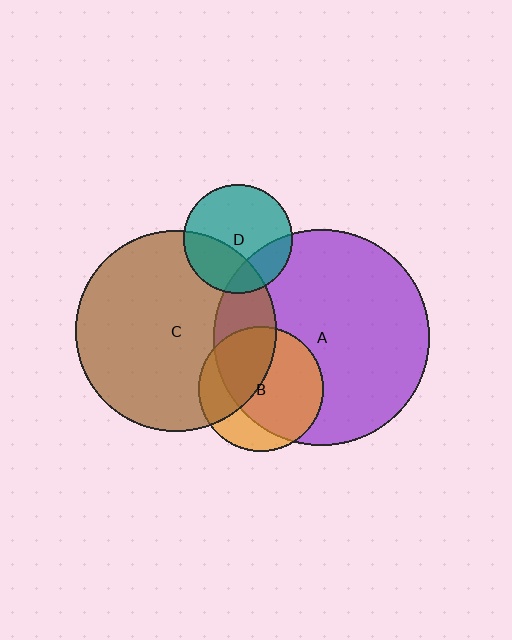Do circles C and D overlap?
Yes.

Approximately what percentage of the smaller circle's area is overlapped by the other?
Approximately 35%.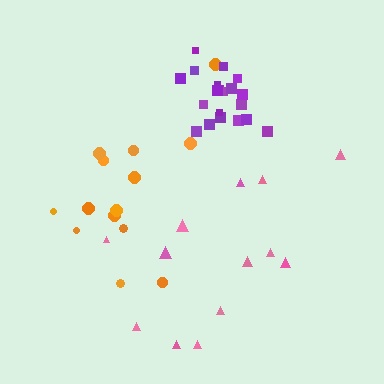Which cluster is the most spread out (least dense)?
Pink.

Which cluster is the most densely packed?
Purple.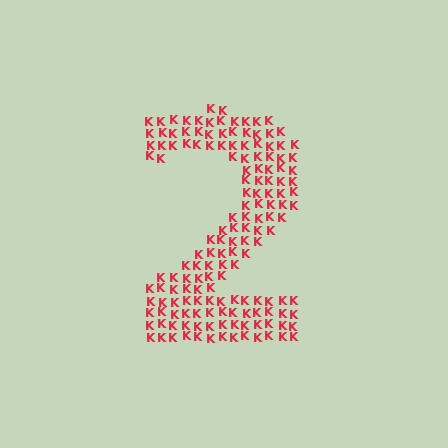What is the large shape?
The large shape is the digit 2.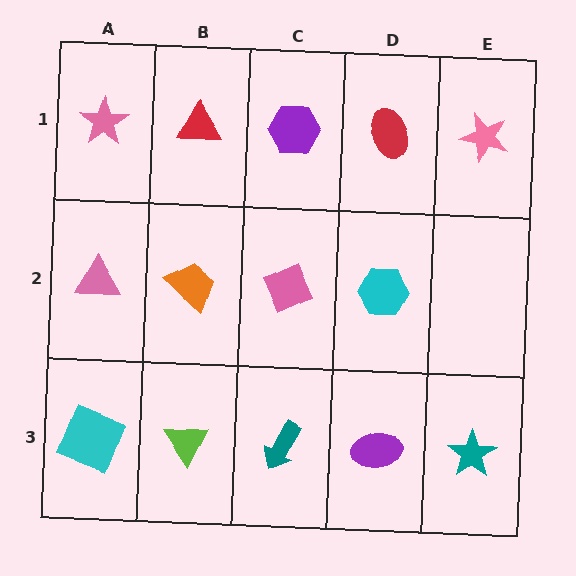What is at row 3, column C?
A teal arrow.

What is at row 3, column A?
A cyan square.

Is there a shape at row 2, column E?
No, that cell is empty.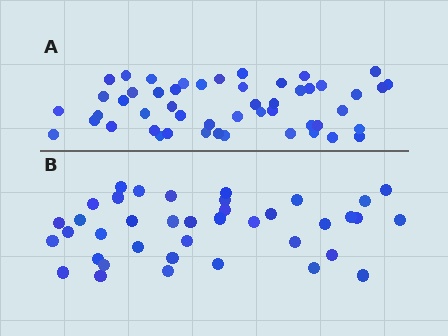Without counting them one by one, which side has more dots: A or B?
Region A (the top region) has more dots.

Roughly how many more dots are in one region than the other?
Region A has roughly 12 or so more dots than region B.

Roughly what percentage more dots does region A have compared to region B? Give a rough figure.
About 30% more.